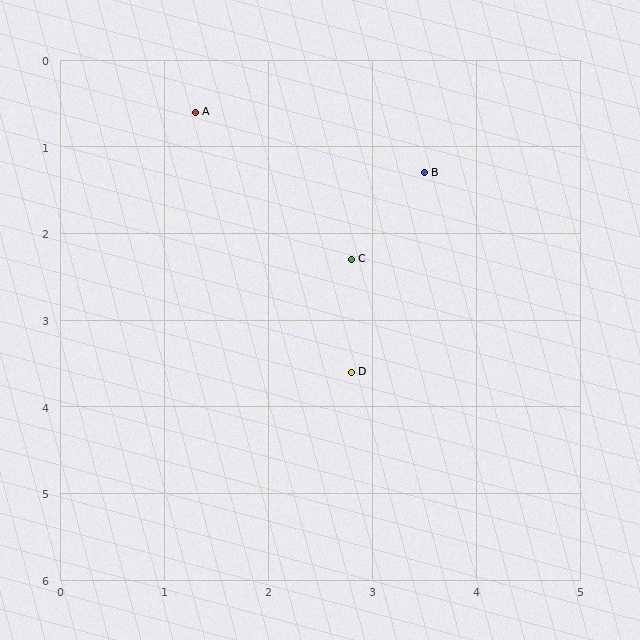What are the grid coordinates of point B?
Point B is at approximately (3.5, 1.3).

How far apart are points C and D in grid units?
Points C and D are about 1.3 grid units apart.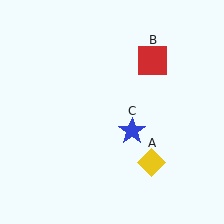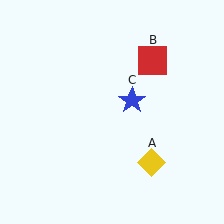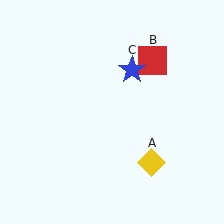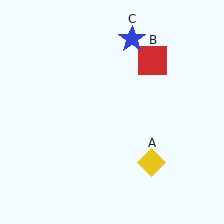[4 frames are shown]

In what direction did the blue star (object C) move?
The blue star (object C) moved up.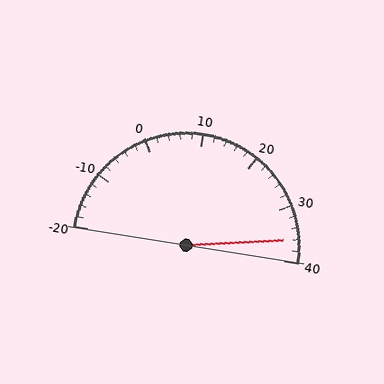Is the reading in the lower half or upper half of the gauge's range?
The reading is in the upper half of the range (-20 to 40).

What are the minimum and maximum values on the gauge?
The gauge ranges from -20 to 40.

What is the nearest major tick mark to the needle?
The nearest major tick mark is 40.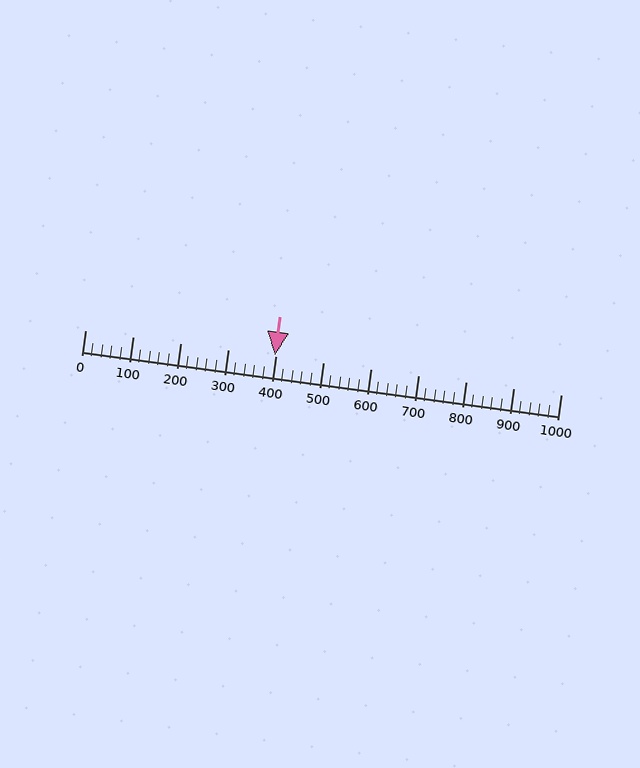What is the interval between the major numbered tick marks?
The major tick marks are spaced 100 units apart.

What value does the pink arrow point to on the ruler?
The pink arrow points to approximately 400.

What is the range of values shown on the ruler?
The ruler shows values from 0 to 1000.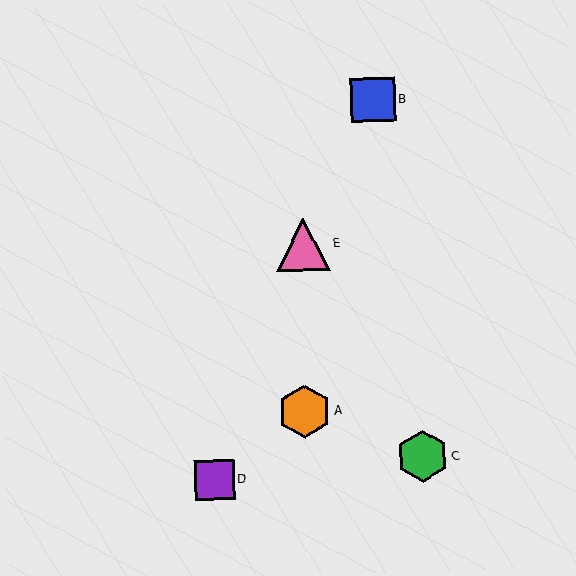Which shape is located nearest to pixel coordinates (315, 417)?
The orange hexagon (labeled A) at (305, 412) is nearest to that location.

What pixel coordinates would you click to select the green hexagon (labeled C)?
Click at (423, 457) to select the green hexagon C.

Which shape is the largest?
The pink triangle (labeled E) is the largest.